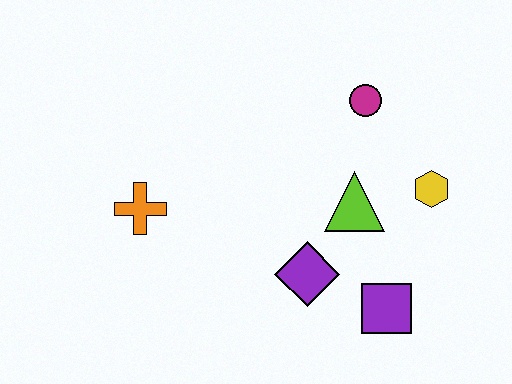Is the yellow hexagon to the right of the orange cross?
Yes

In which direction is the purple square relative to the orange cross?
The purple square is to the right of the orange cross.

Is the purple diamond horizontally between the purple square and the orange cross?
Yes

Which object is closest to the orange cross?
The purple diamond is closest to the orange cross.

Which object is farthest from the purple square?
The orange cross is farthest from the purple square.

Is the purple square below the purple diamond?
Yes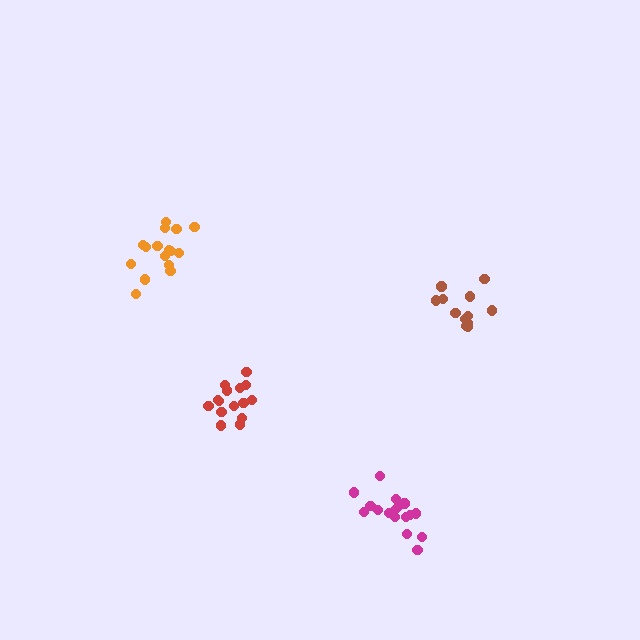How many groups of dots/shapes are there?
There are 4 groups.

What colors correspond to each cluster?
The clusters are colored: brown, orange, red, magenta.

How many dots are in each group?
Group 1: 12 dots, Group 2: 16 dots, Group 3: 15 dots, Group 4: 17 dots (60 total).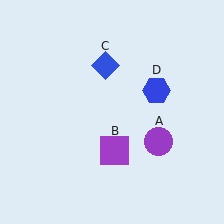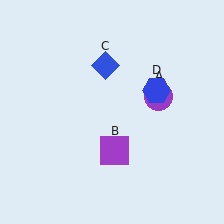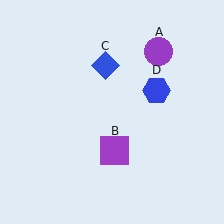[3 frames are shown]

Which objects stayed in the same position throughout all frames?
Purple square (object B) and blue diamond (object C) and blue hexagon (object D) remained stationary.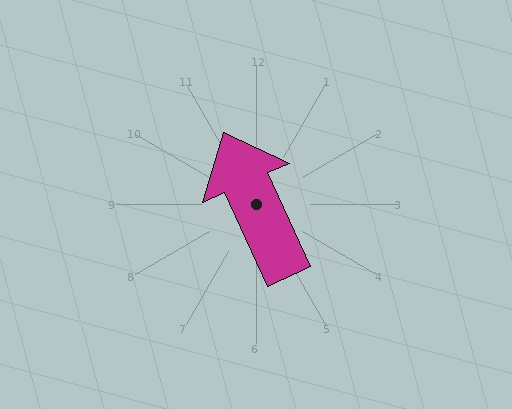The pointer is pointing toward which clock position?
Roughly 11 o'clock.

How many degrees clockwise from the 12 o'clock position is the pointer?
Approximately 335 degrees.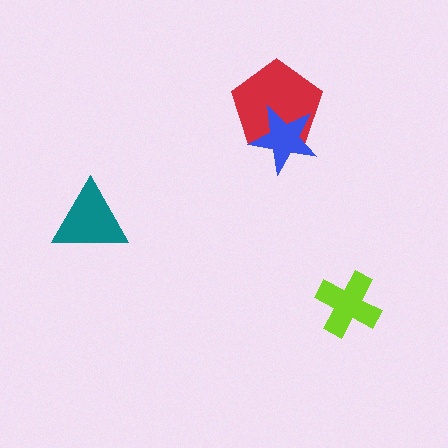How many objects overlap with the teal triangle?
0 objects overlap with the teal triangle.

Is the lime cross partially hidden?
No, no other shape covers it.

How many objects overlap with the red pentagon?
1 object overlaps with the red pentagon.